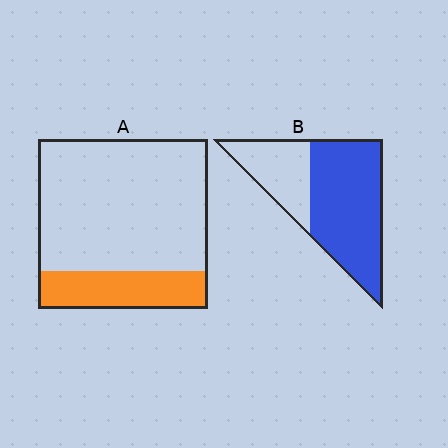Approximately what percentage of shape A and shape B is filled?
A is approximately 20% and B is approximately 65%.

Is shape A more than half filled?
No.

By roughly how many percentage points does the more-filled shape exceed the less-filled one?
By roughly 45 percentage points (B over A).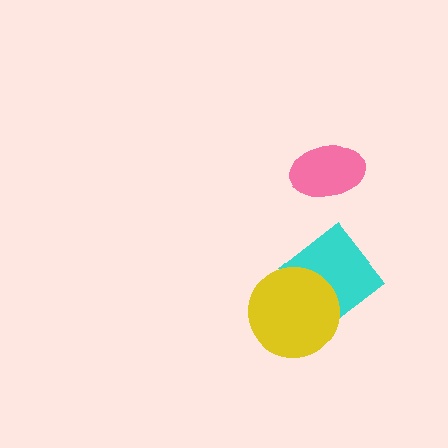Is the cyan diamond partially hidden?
Yes, it is partially covered by another shape.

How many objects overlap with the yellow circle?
1 object overlaps with the yellow circle.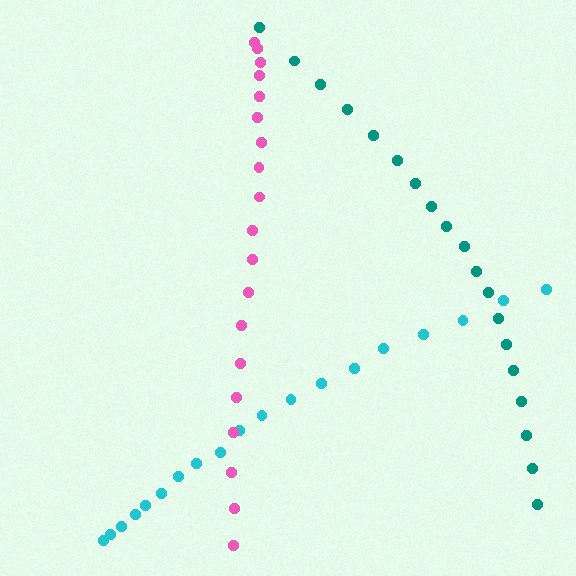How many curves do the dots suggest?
There are 3 distinct paths.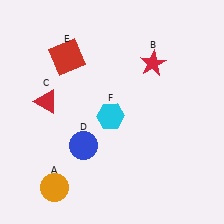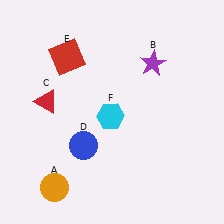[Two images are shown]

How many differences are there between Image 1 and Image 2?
There is 1 difference between the two images.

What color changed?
The star (B) changed from red in Image 1 to purple in Image 2.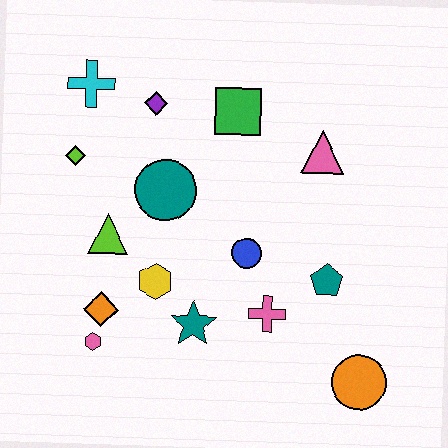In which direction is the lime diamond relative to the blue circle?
The lime diamond is to the left of the blue circle.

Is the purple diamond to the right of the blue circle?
No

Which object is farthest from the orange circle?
The cyan cross is farthest from the orange circle.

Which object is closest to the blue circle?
The pink cross is closest to the blue circle.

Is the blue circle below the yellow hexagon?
No